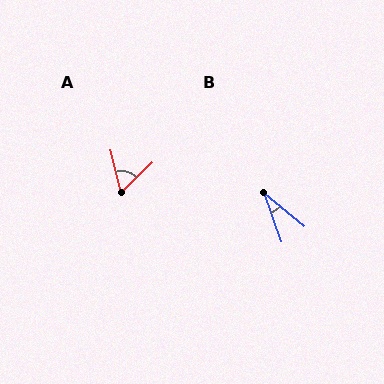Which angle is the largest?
A, at approximately 59 degrees.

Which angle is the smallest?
B, at approximately 30 degrees.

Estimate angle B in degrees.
Approximately 30 degrees.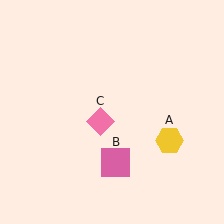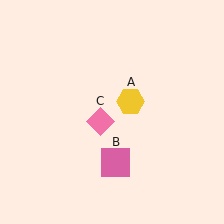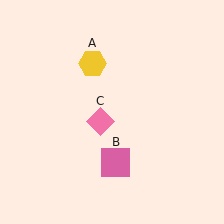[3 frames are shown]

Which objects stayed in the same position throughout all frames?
Pink square (object B) and pink diamond (object C) remained stationary.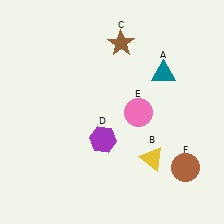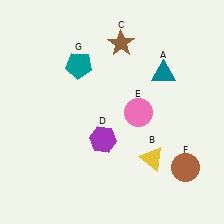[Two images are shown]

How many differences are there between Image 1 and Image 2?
There is 1 difference between the two images.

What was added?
A teal pentagon (G) was added in Image 2.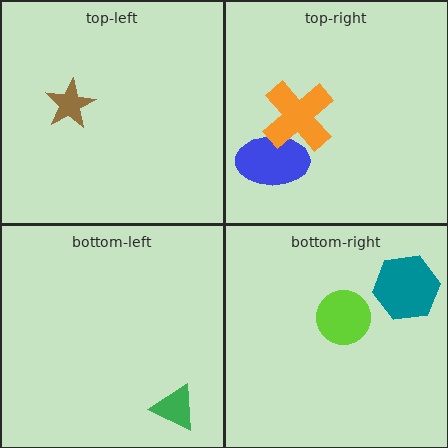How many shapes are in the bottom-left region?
1.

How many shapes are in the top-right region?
2.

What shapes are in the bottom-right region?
The teal hexagon, the lime circle.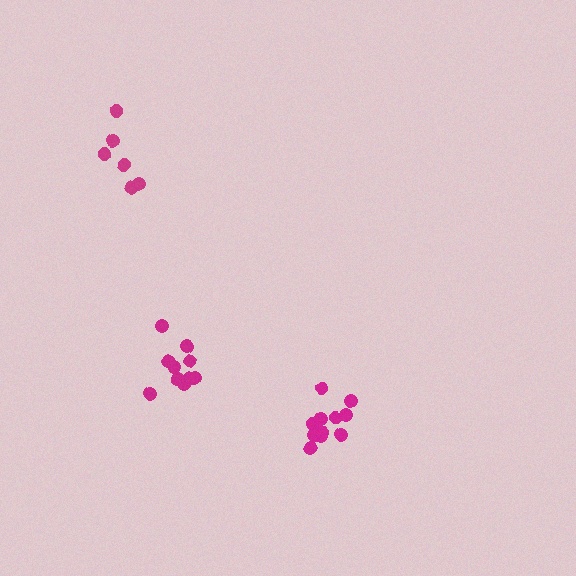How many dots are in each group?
Group 1: 10 dots, Group 2: 11 dots, Group 3: 6 dots (27 total).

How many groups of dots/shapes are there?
There are 3 groups.